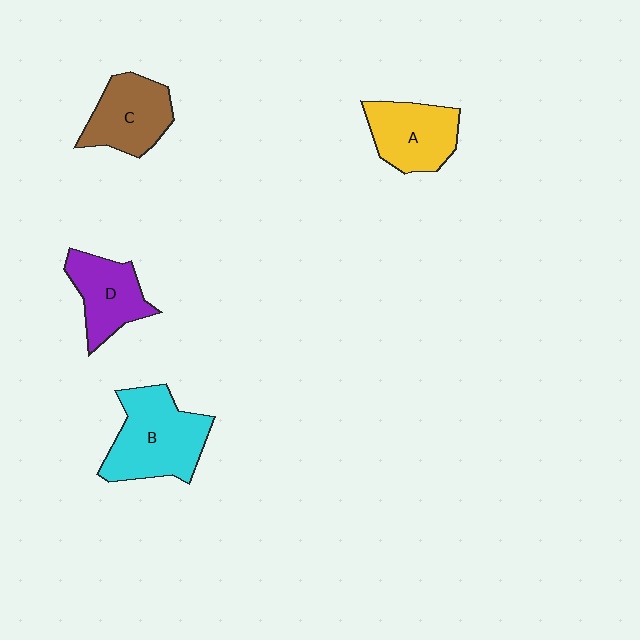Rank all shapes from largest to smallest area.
From largest to smallest: B (cyan), A (yellow), C (brown), D (purple).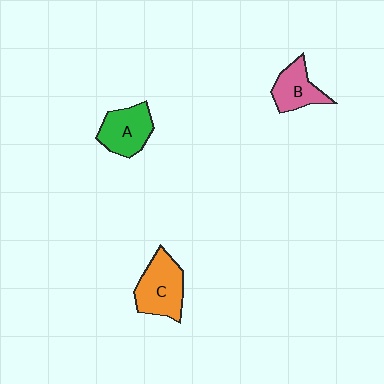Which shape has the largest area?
Shape C (orange).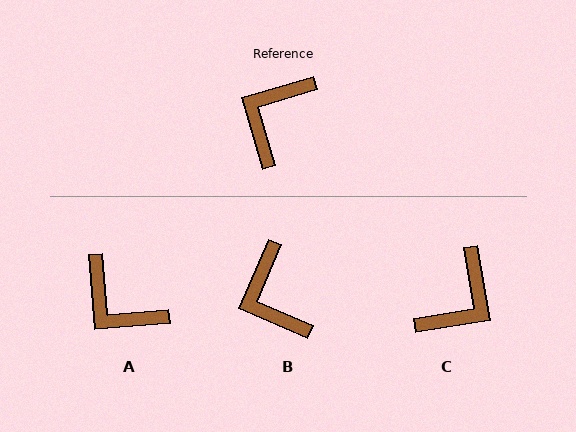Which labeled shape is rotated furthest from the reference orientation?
C, about 173 degrees away.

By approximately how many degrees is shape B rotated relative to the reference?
Approximately 50 degrees counter-clockwise.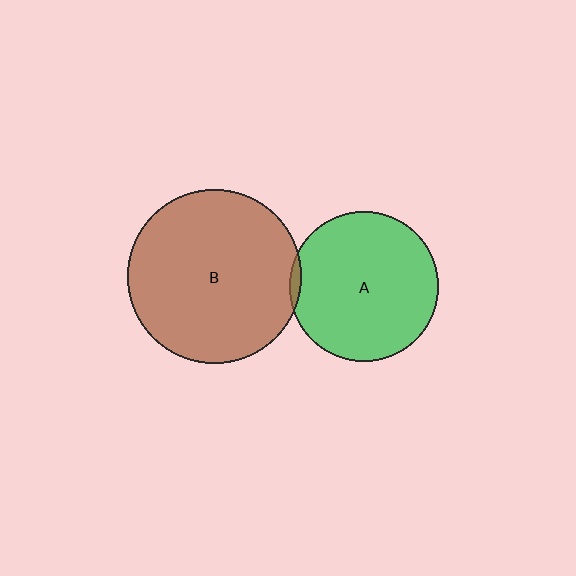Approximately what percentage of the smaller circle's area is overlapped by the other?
Approximately 5%.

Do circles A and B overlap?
Yes.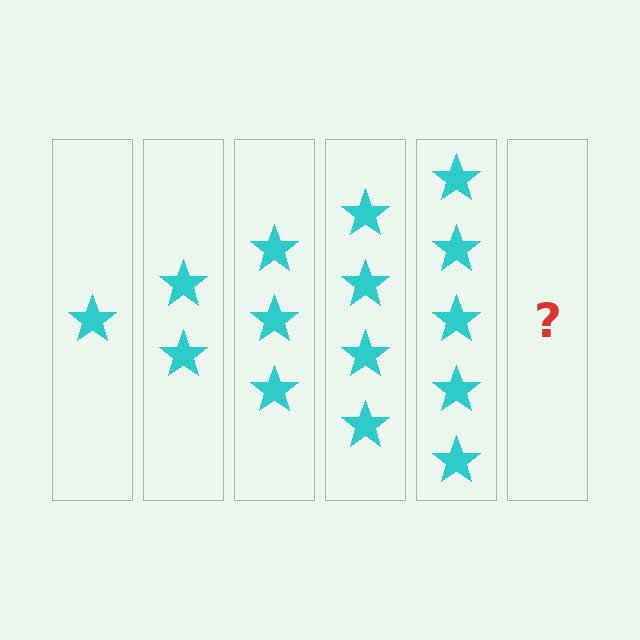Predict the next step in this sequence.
The next step is 6 stars.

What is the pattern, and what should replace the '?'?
The pattern is that each step adds one more star. The '?' should be 6 stars.